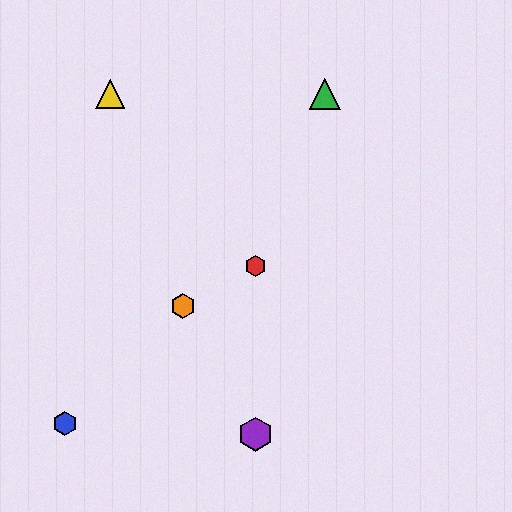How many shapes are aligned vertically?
2 shapes (the red hexagon, the purple hexagon) are aligned vertically.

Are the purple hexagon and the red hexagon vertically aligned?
Yes, both are at x≈256.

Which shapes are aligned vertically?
The red hexagon, the purple hexagon are aligned vertically.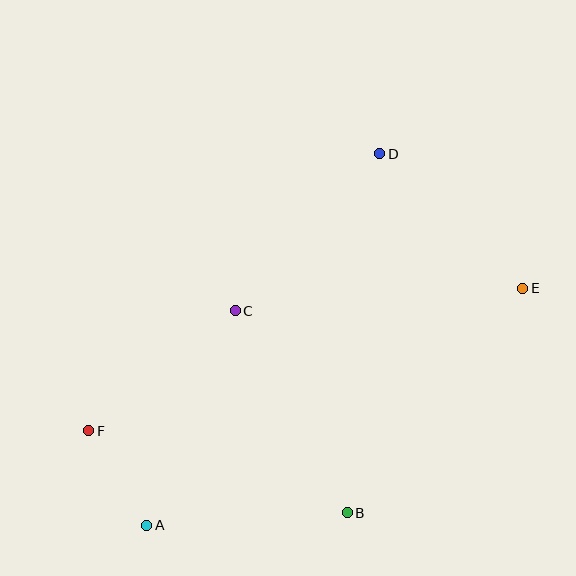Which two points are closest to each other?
Points A and F are closest to each other.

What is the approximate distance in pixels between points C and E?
The distance between C and E is approximately 288 pixels.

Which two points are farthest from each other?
Points E and F are farthest from each other.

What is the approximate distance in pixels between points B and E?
The distance between B and E is approximately 285 pixels.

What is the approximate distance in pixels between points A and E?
The distance between A and E is approximately 444 pixels.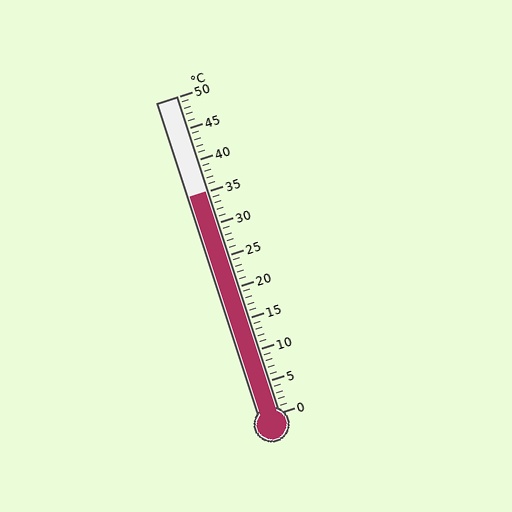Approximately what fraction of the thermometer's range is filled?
The thermometer is filled to approximately 70% of its range.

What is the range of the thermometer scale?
The thermometer scale ranges from 0°C to 50°C.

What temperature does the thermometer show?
The thermometer shows approximately 35°C.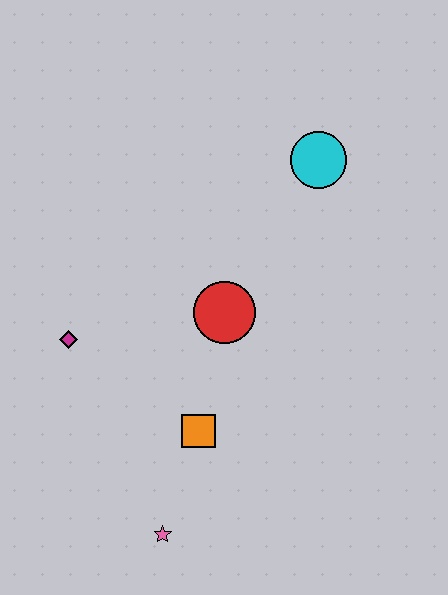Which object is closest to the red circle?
The orange square is closest to the red circle.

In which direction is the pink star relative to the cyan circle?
The pink star is below the cyan circle.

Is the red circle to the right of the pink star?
Yes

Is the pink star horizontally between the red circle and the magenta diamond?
Yes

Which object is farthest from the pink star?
The cyan circle is farthest from the pink star.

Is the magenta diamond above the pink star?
Yes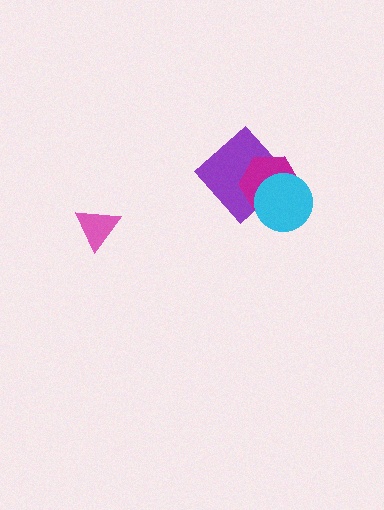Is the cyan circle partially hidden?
No, no other shape covers it.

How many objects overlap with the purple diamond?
2 objects overlap with the purple diamond.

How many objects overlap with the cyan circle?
2 objects overlap with the cyan circle.